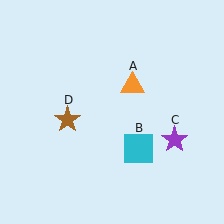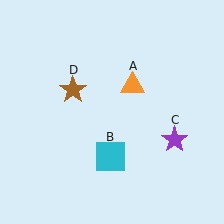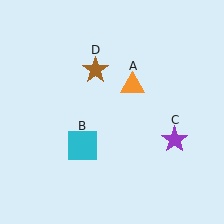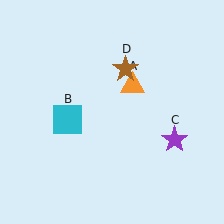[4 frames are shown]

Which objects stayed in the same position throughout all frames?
Orange triangle (object A) and purple star (object C) remained stationary.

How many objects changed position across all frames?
2 objects changed position: cyan square (object B), brown star (object D).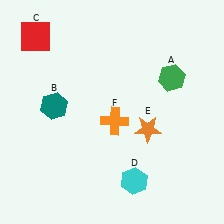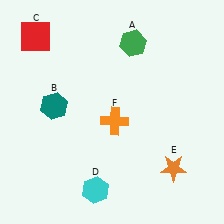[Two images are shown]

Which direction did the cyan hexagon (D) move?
The cyan hexagon (D) moved left.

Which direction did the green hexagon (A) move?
The green hexagon (A) moved left.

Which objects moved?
The objects that moved are: the green hexagon (A), the cyan hexagon (D), the orange star (E).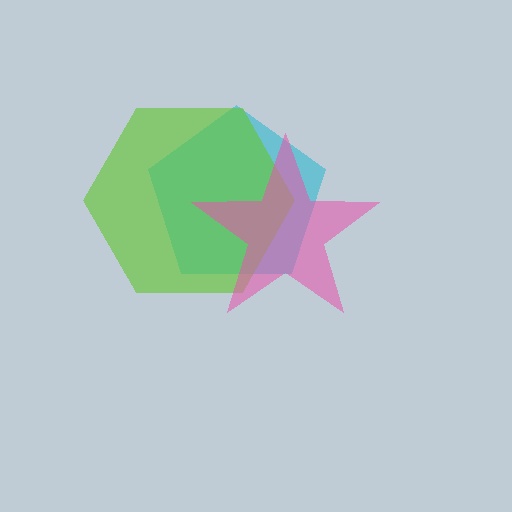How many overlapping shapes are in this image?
There are 3 overlapping shapes in the image.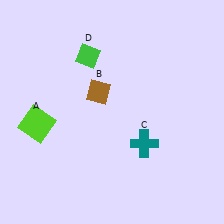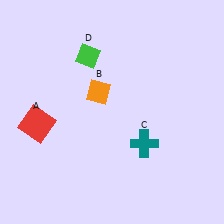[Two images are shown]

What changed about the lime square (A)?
In Image 1, A is lime. In Image 2, it changed to red.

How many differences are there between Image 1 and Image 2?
There are 2 differences between the two images.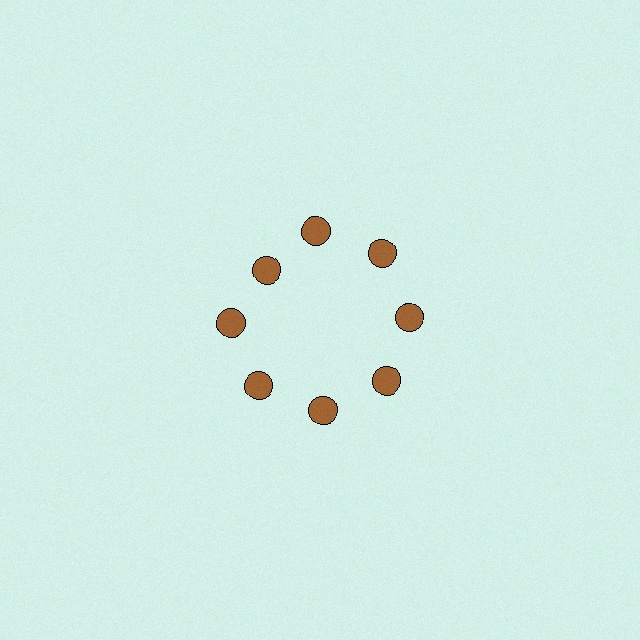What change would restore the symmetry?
The symmetry would be restored by moving it outward, back onto the ring so that all 8 circles sit at equal angles and equal distance from the center.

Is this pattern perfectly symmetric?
No. The 8 brown circles are arranged in a ring, but one element near the 10 o'clock position is pulled inward toward the center, breaking the 8-fold rotational symmetry.